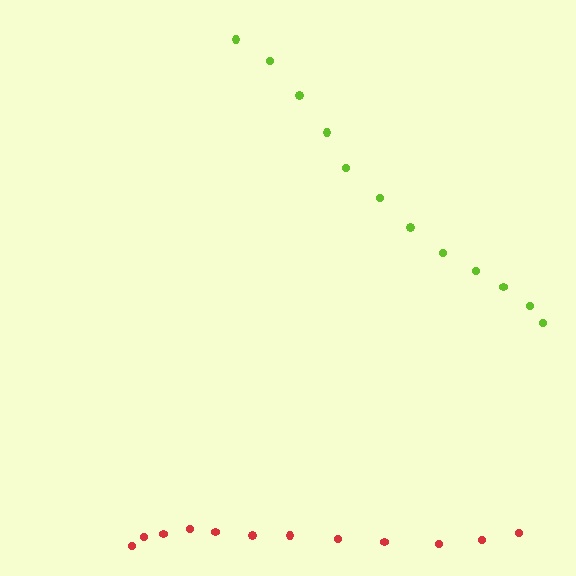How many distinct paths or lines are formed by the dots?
There are 2 distinct paths.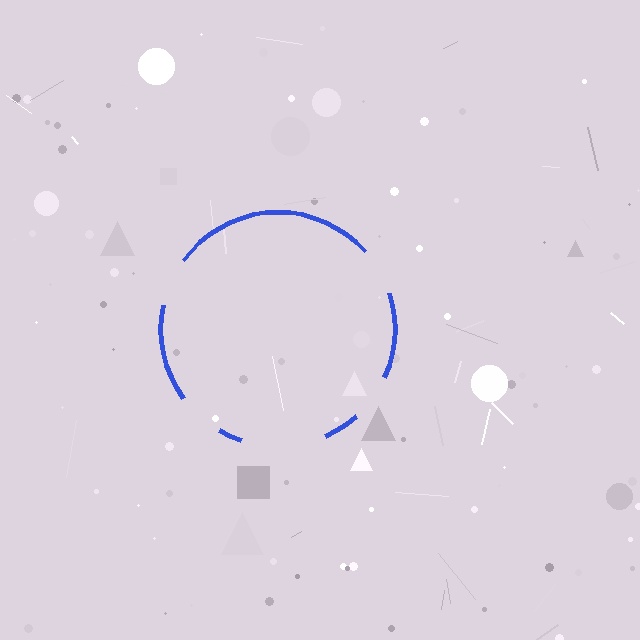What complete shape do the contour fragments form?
The contour fragments form a circle.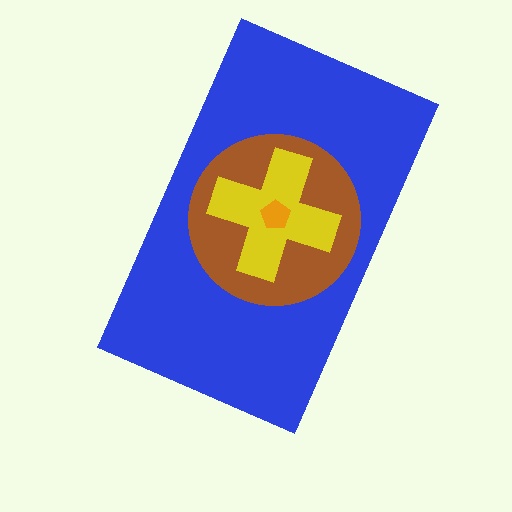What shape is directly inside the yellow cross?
The orange pentagon.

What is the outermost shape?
The blue rectangle.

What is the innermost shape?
The orange pentagon.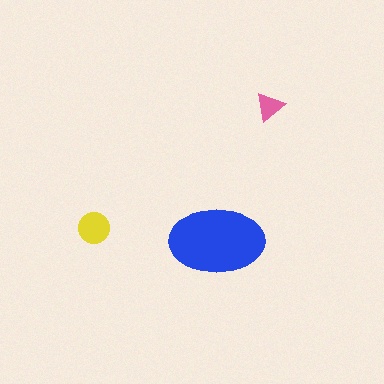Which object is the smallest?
The pink triangle.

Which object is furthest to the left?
The yellow circle is leftmost.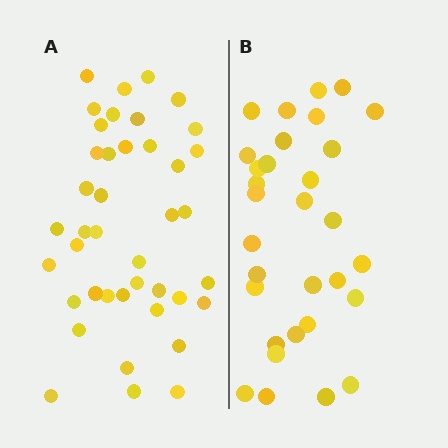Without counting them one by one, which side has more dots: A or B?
Region A (the left region) has more dots.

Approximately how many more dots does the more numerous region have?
Region A has roughly 10 or so more dots than region B.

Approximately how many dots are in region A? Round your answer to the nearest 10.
About 40 dots. (The exact count is 41, which rounds to 40.)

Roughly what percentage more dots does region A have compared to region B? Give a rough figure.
About 30% more.